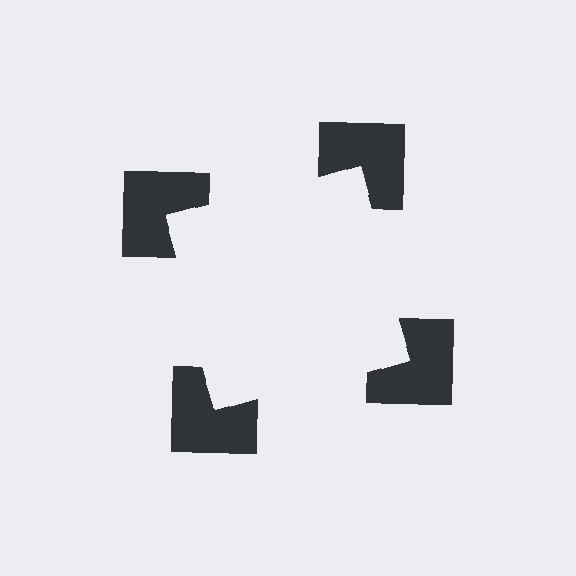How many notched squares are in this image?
There are 4 — one at each vertex of the illusory square.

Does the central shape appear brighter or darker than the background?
It typically appears slightly brighter than the background, even though no actual brightness change is drawn.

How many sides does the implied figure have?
4 sides.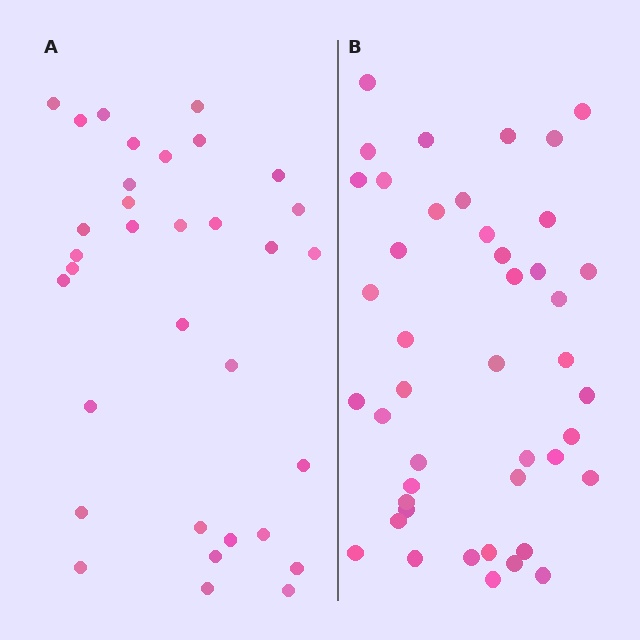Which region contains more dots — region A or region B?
Region B (the right region) has more dots.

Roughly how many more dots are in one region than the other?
Region B has roughly 12 or so more dots than region A.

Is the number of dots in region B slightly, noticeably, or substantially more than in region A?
Region B has noticeably more, but not dramatically so. The ratio is roughly 1.3 to 1.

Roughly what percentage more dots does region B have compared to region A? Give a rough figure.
About 35% more.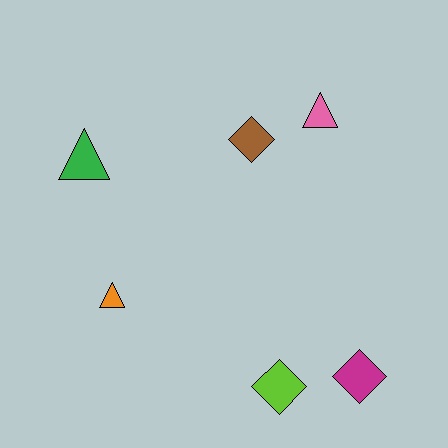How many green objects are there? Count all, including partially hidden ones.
There is 1 green object.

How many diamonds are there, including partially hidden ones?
There are 3 diamonds.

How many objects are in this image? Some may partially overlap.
There are 6 objects.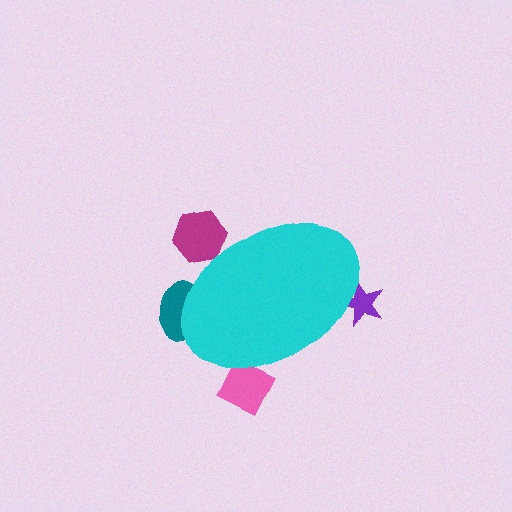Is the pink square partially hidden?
Yes, the pink square is partially hidden behind the cyan ellipse.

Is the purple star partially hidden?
Yes, the purple star is partially hidden behind the cyan ellipse.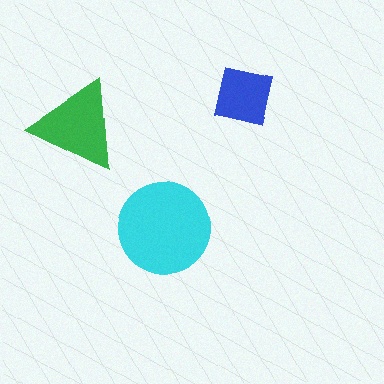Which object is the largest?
The cyan circle.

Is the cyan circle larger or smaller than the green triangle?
Larger.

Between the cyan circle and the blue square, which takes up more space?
The cyan circle.